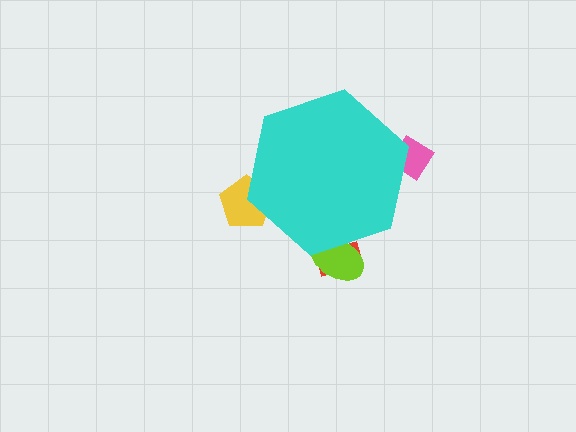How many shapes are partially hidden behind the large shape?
4 shapes are partially hidden.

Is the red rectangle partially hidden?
Yes, the red rectangle is partially hidden behind the cyan hexagon.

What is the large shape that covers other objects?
A cyan hexagon.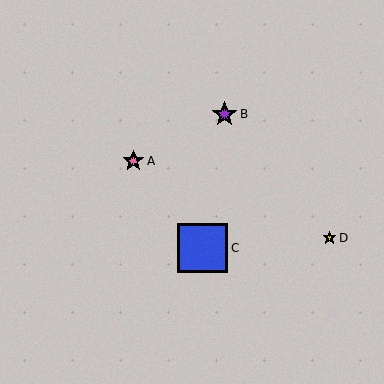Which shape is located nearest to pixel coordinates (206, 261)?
The blue square (labeled C) at (203, 248) is nearest to that location.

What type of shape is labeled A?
Shape A is a pink star.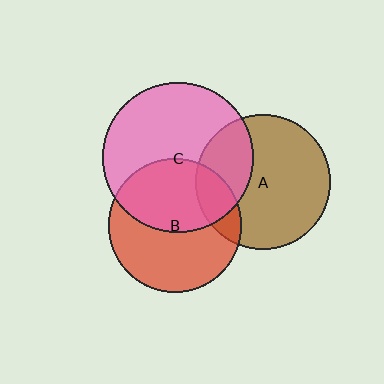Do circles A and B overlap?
Yes.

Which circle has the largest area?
Circle C (pink).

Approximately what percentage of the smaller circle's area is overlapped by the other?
Approximately 15%.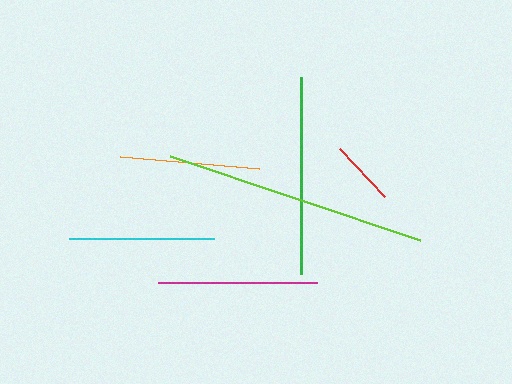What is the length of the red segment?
The red segment is approximately 66 pixels long.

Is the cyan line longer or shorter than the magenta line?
The magenta line is longer than the cyan line.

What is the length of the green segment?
The green segment is approximately 197 pixels long.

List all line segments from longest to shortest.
From longest to shortest: lime, green, magenta, cyan, orange, red.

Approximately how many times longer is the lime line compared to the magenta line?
The lime line is approximately 1.7 times the length of the magenta line.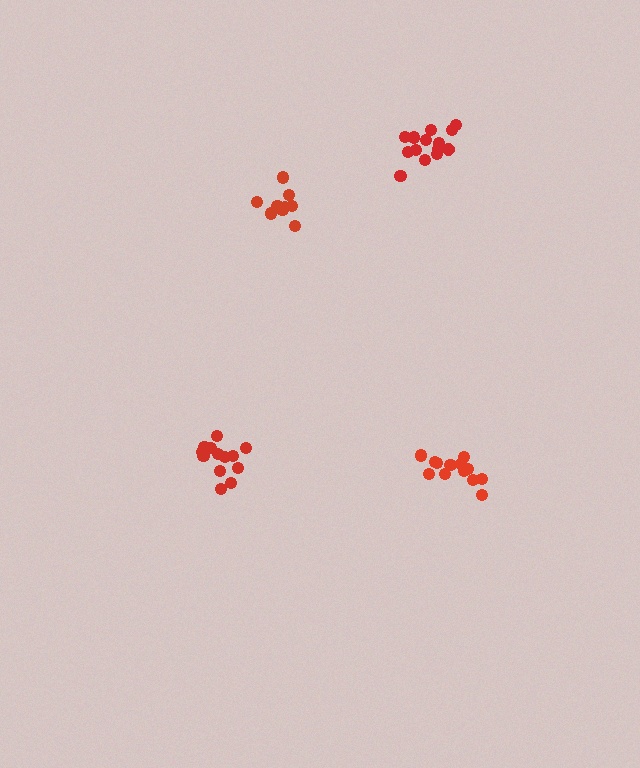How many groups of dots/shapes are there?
There are 4 groups.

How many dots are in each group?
Group 1: 14 dots, Group 2: 13 dots, Group 3: 11 dots, Group 4: 15 dots (53 total).